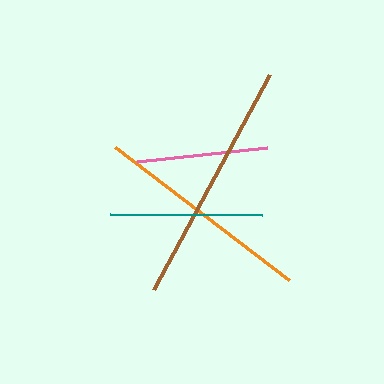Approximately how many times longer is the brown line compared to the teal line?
The brown line is approximately 1.6 times the length of the teal line.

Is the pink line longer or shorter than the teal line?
The teal line is longer than the pink line.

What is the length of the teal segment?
The teal segment is approximately 152 pixels long.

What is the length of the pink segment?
The pink segment is approximately 130 pixels long.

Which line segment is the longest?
The brown line is the longest at approximately 245 pixels.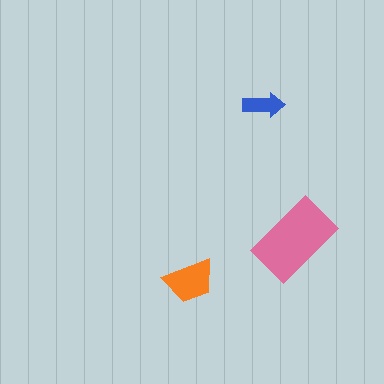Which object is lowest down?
The orange trapezoid is bottommost.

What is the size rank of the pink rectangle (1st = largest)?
1st.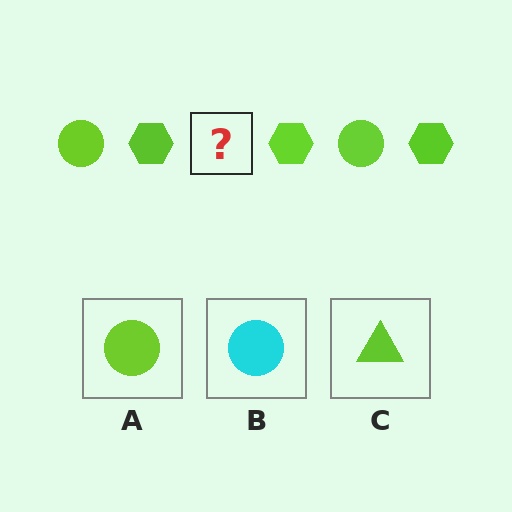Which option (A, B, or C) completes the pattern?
A.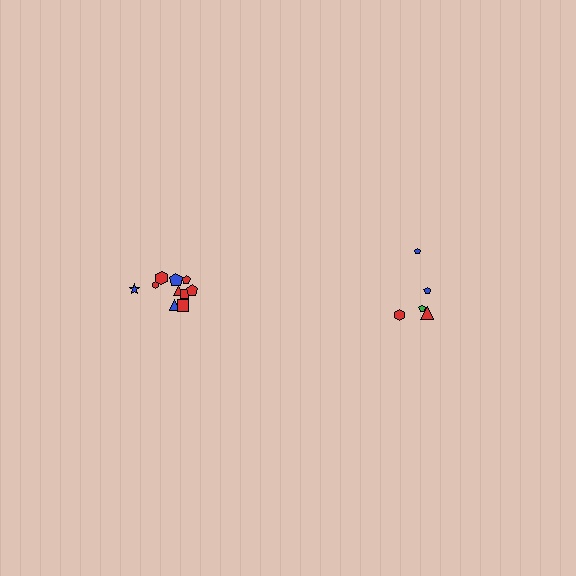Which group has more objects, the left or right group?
The left group.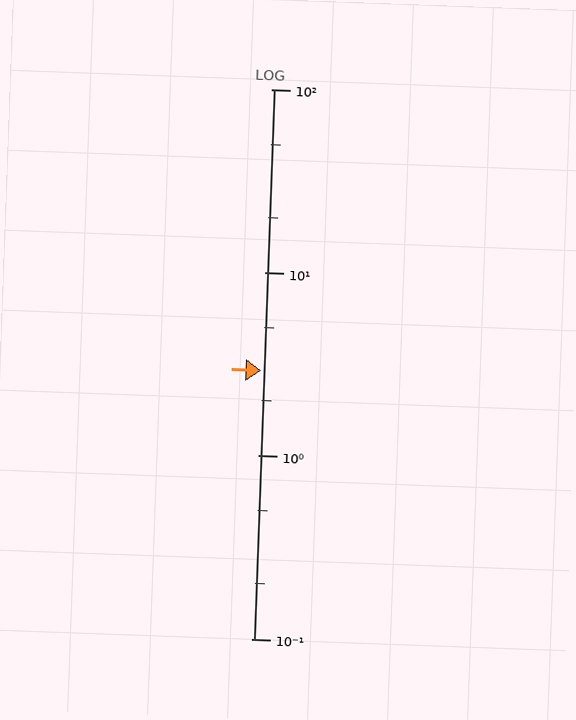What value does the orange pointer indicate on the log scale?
The pointer indicates approximately 2.9.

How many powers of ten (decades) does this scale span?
The scale spans 3 decades, from 0.1 to 100.